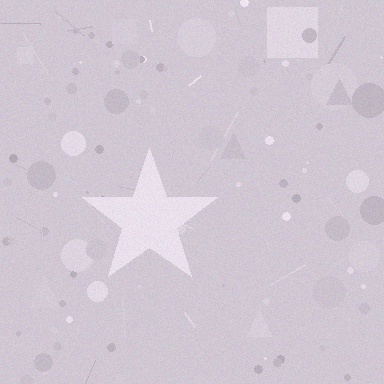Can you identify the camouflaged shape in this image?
The camouflaged shape is a star.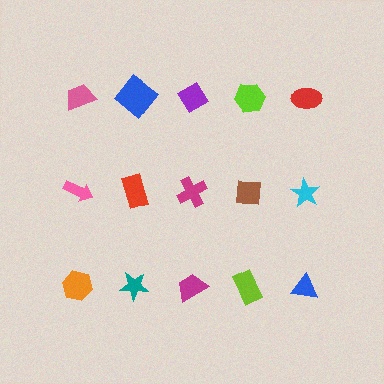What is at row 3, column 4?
A lime rectangle.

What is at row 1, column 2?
A blue diamond.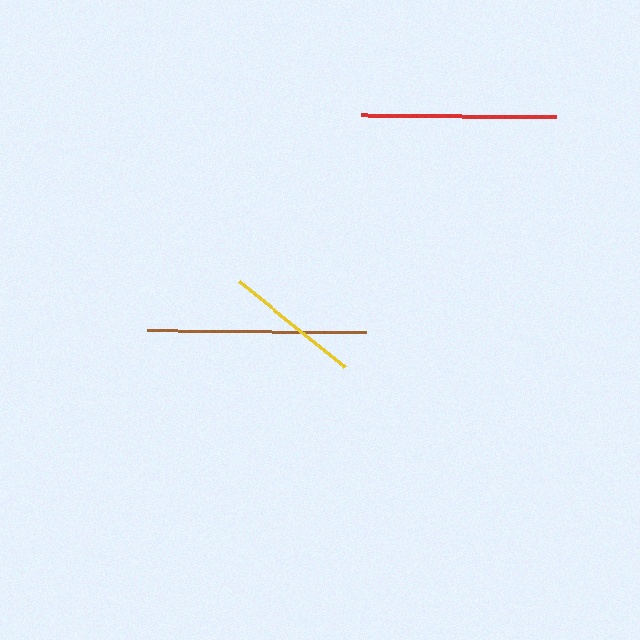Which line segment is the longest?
The brown line is the longest at approximately 219 pixels.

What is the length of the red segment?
The red segment is approximately 195 pixels long.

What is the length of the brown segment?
The brown segment is approximately 219 pixels long.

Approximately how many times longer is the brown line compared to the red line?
The brown line is approximately 1.1 times the length of the red line.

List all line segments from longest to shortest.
From longest to shortest: brown, red, yellow.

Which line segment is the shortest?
The yellow line is the shortest at approximately 136 pixels.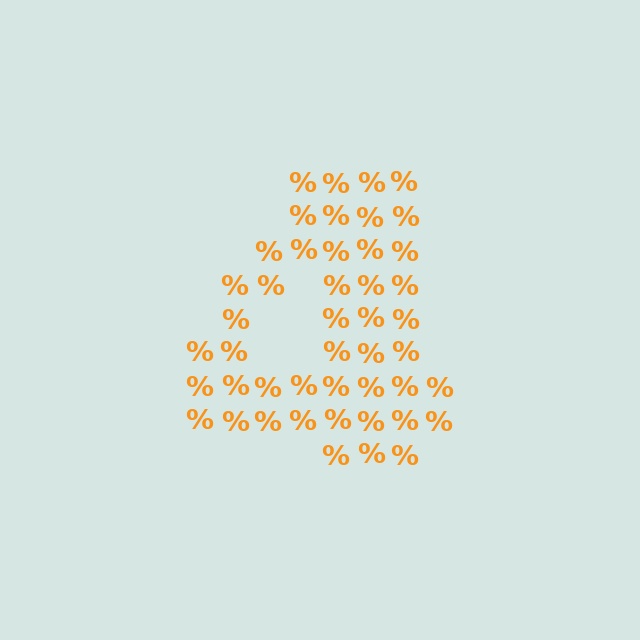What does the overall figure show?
The overall figure shows the digit 4.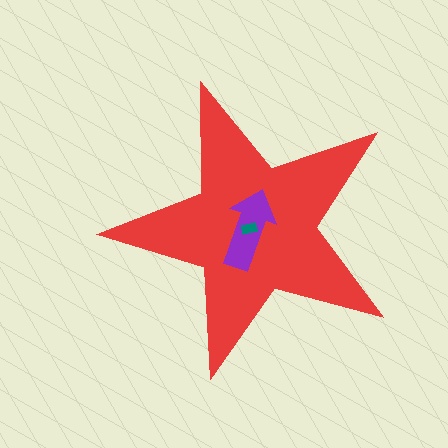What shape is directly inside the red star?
The purple arrow.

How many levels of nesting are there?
3.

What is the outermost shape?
The red star.